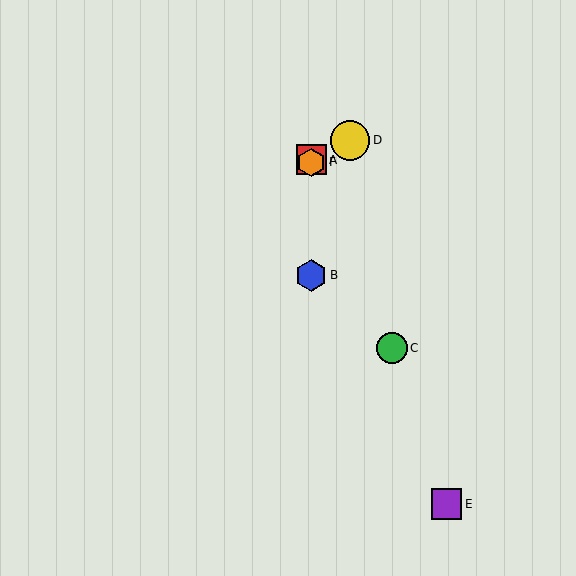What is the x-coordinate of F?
Object F is at x≈311.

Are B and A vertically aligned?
Yes, both are at x≈311.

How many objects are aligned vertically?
3 objects (A, B, F) are aligned vertically.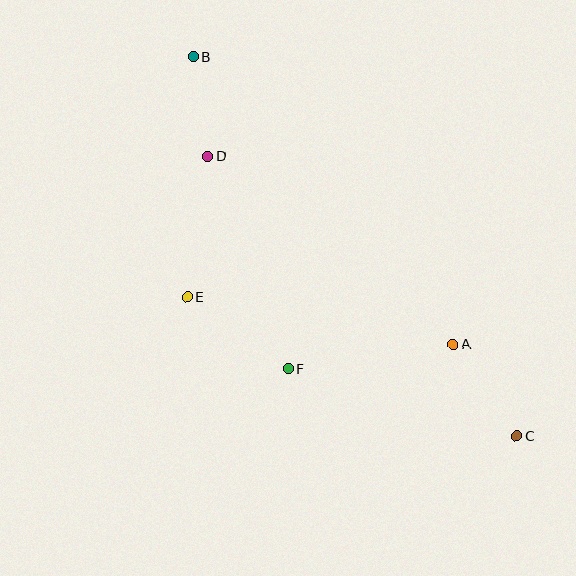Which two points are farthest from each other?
Points B and C are farthest from each other.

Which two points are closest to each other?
Points B and D are closest to each other.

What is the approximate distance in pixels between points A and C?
The distance between A and C is approximately 111 pixels.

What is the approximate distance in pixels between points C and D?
The distance between C and D is approximately 417 pixels.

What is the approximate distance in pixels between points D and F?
The distance between D and F is approximately 227 pixels.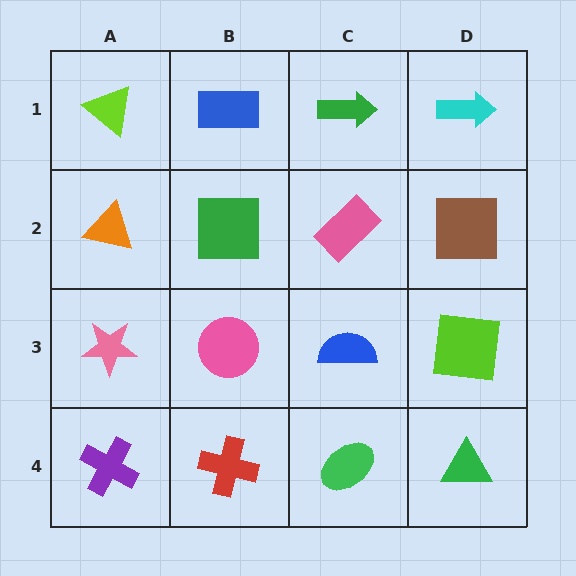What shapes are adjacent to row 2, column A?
A lime triangle (row 1, column A), a pink star (row 3, column A), a green square (row 2, column B).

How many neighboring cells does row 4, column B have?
3.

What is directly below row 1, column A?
An orange triangle.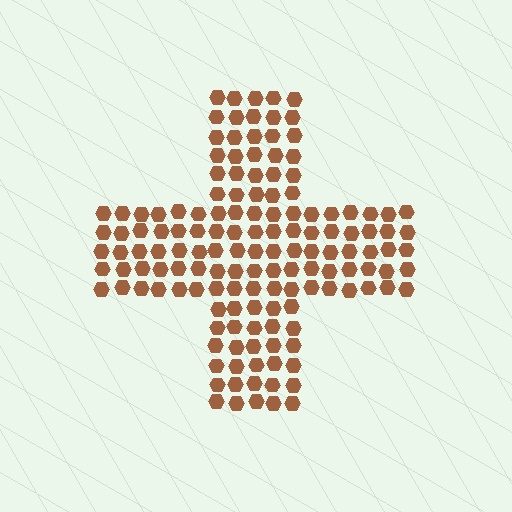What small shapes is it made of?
It is made of small hexagons.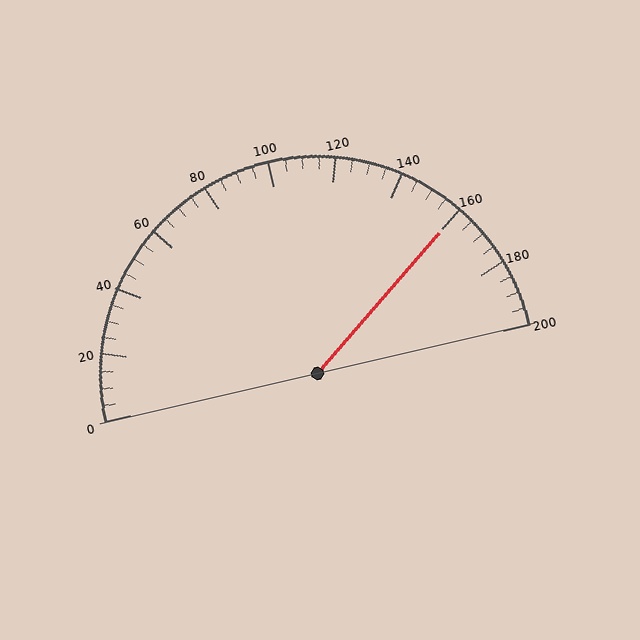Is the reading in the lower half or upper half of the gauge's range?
The reading is in the upper half of the range (0 to 200).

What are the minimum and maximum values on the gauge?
The gauge ranges from 0 to 200.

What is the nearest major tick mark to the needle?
The nearest major tick mark is 160.